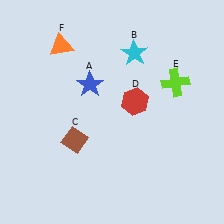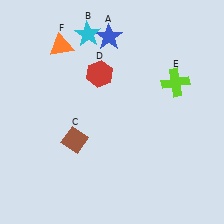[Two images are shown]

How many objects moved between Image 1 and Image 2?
3 objects moved between the two images.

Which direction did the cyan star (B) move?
The cyan star (B) moved left.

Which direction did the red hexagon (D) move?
The red hexagon (D) moved left.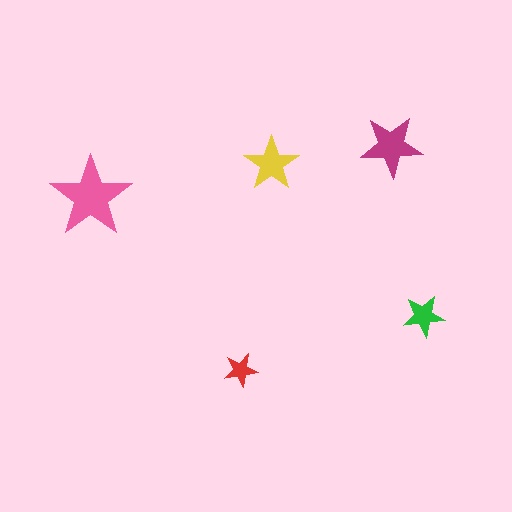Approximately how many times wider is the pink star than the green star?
About 2 times wider.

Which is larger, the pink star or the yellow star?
The pink one.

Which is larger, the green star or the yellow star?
The yellow one.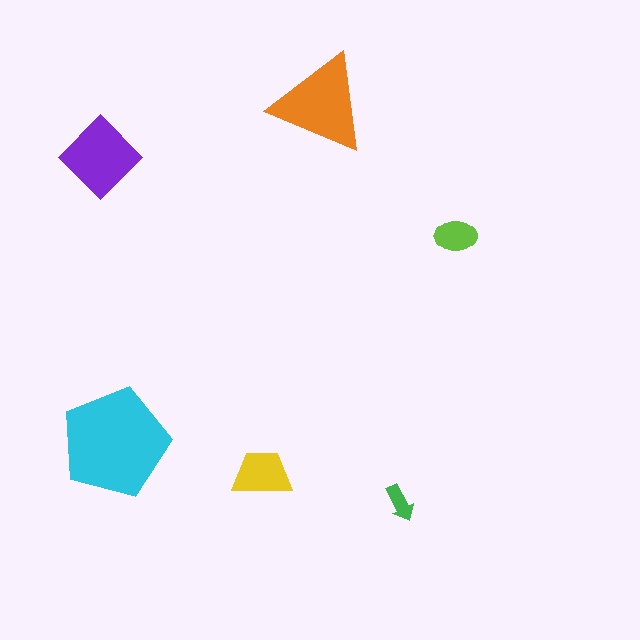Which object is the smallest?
The green arrow.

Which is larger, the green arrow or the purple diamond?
The purple diamond.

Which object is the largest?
The cyan pentagon.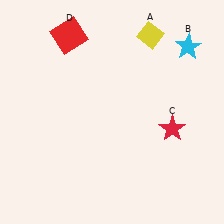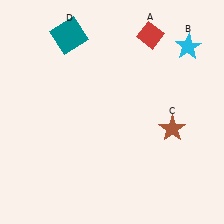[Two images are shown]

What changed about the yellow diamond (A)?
In Image 1, A is yellow. In Image 2, it changed to red.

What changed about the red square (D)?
In Image 1, D is red. In Image 2, it changed to teal.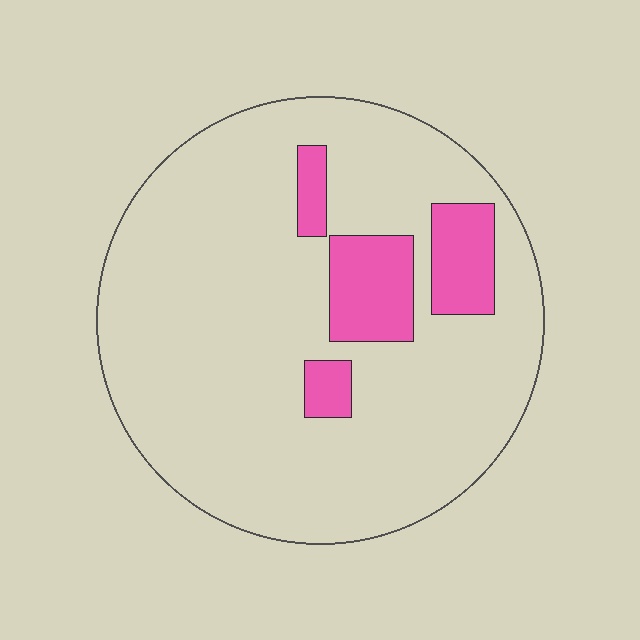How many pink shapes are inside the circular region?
4.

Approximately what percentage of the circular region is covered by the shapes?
Approximately 15%.